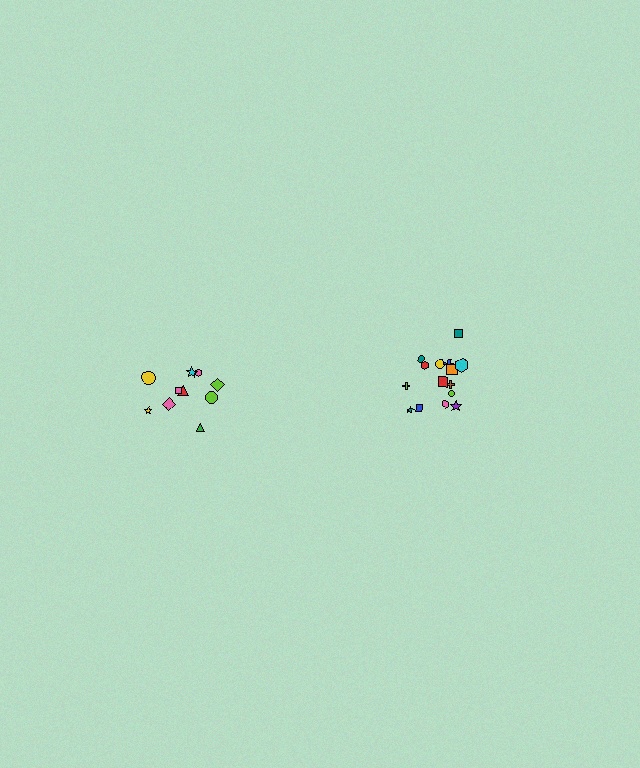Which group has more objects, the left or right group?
The right group.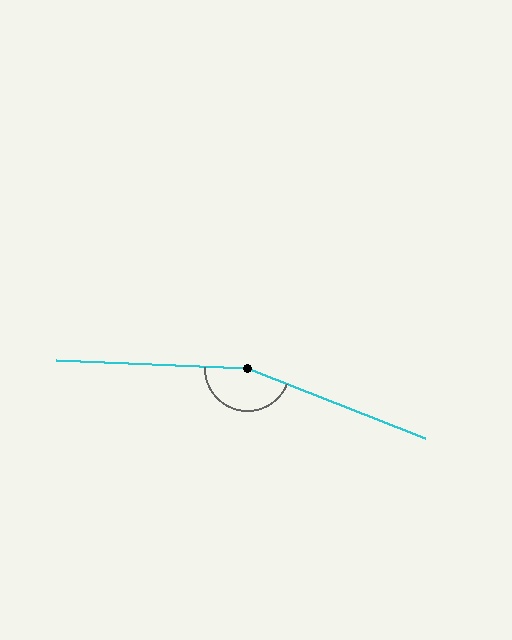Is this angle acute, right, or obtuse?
It is obtuse.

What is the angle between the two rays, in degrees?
Approximately 161 degrees.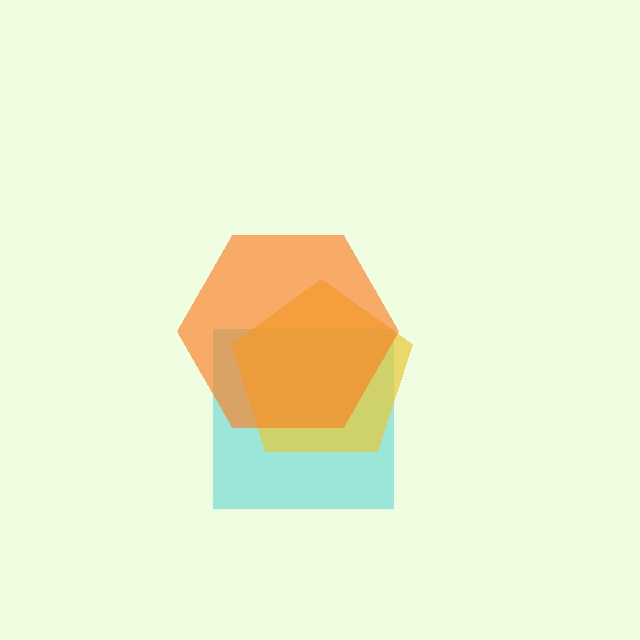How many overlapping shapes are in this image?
There are 3 overlapping shapes in the image.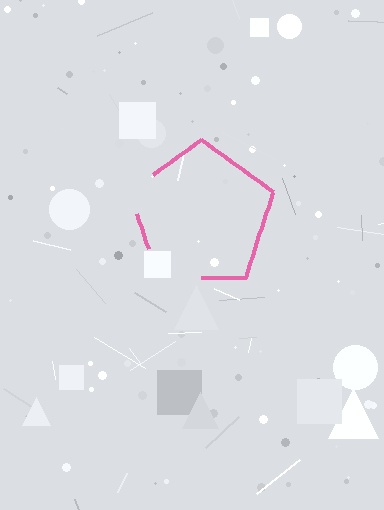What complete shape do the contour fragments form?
The contour fragments form a pentagon.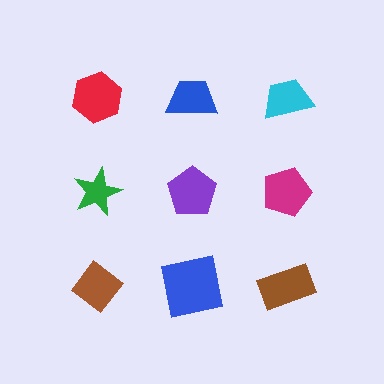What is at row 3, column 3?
A brown rectangle.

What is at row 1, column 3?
A cyan trapezoid.